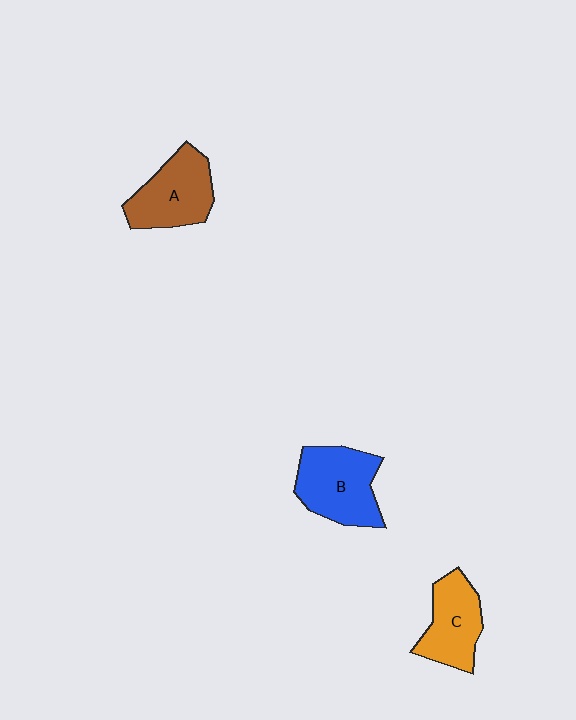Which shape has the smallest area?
Shape C (orange).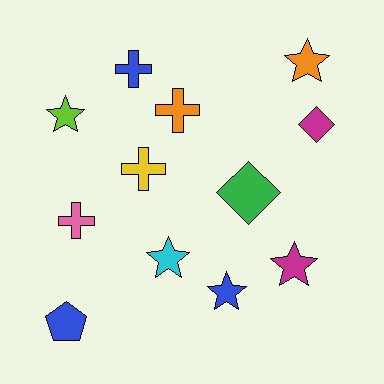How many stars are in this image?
There are 5 stars.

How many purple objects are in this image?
There are no purple objects.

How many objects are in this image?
There are 12 objects.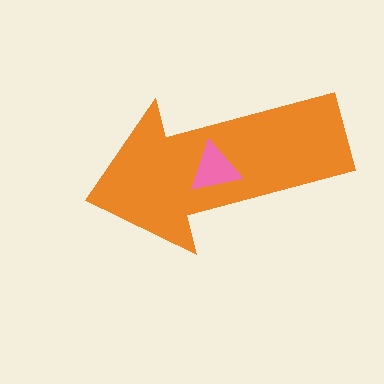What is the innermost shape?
The pink triangle.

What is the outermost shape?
The orange arrow.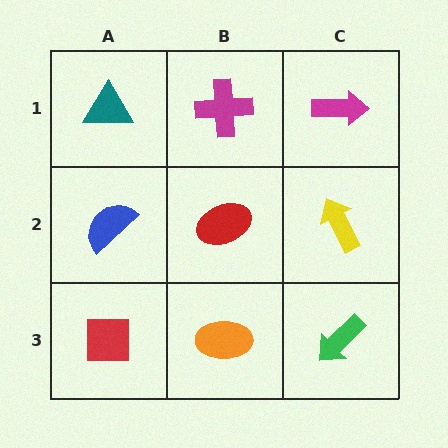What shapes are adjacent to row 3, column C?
A yellow arrow (row 2, column C), an orange ellipse (row 3, column B).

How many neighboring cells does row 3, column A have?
2.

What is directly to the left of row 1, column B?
A teal triangle.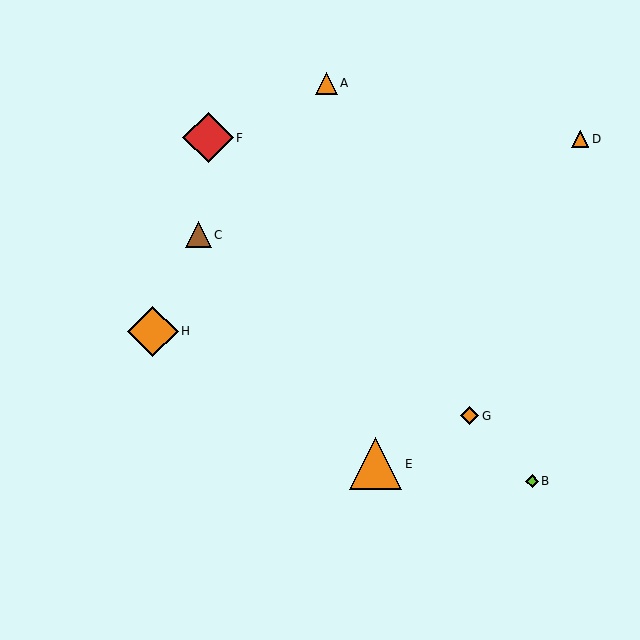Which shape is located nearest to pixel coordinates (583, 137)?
The orange triangle (labeled D) at (580, 139) is nearest to that location.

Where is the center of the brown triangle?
The center of the brown triangle is at (198, 235).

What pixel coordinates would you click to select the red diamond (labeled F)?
Click at (208, 138) to select the red diamond F.